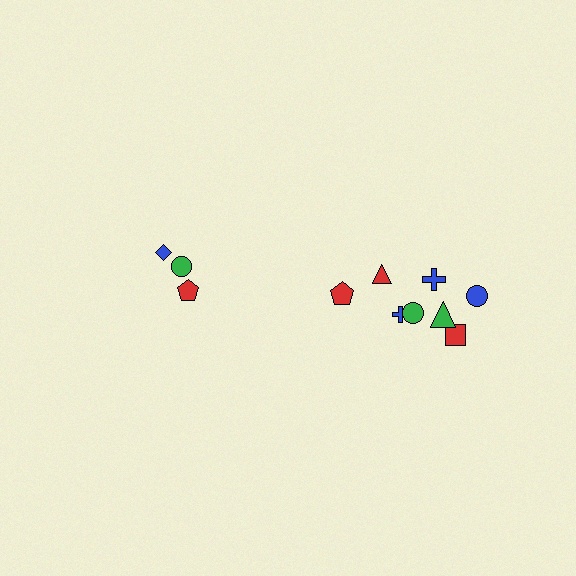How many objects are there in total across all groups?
There are 11 objects.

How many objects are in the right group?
There are 8 objects.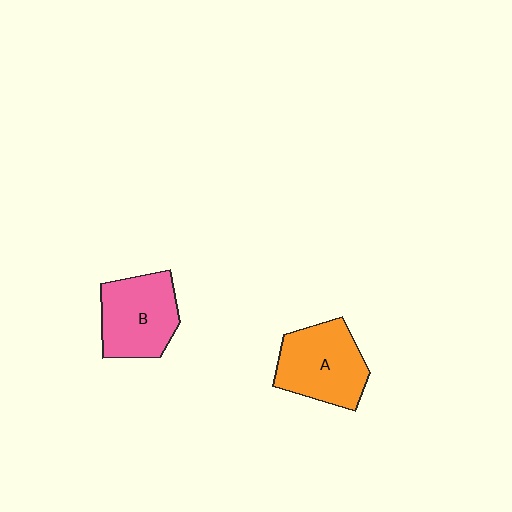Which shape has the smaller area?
Shape B (pink).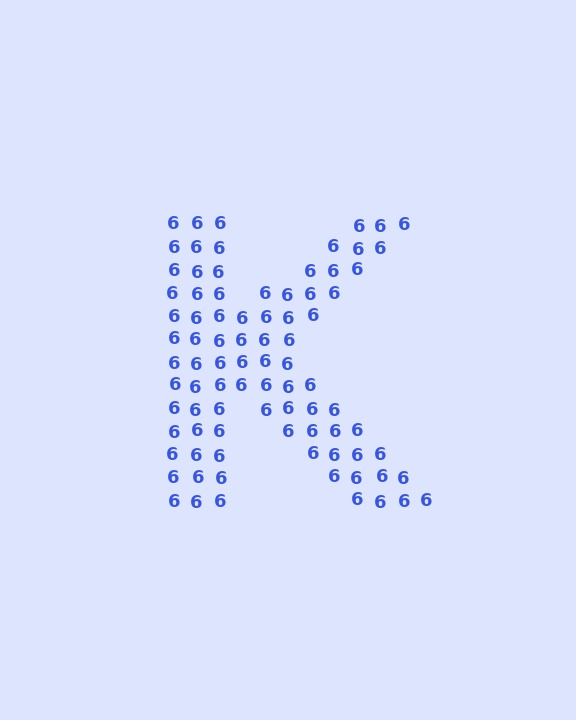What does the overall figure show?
The overall figure shows the letter K.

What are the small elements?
The small elements are digit 6's.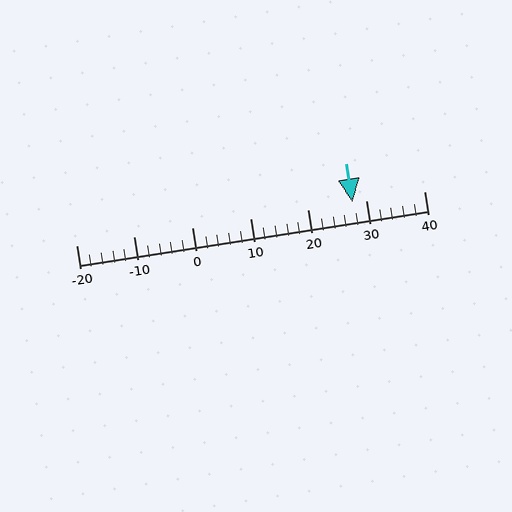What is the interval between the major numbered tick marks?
The major tick marks are spaced 10 units apart.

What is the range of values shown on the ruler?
The ruler shows values from -20 to 40.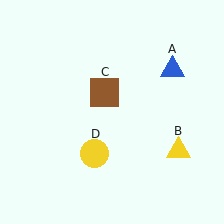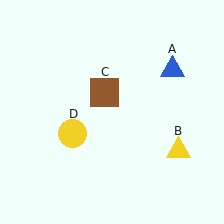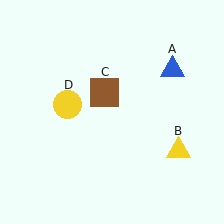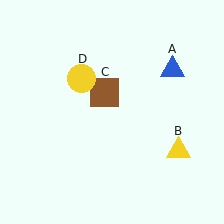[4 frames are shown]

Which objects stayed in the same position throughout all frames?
Blue triangle (object A) and yellow triangle (object B) and brown square (object C) remained stationary.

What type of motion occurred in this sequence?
The yellow circle (object D) rotated clockwise around the center of the scene.